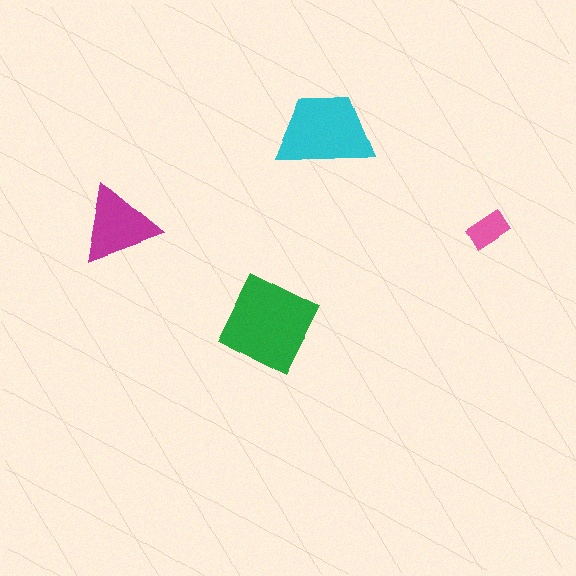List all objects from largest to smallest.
The green diamond, the cyan trapezoid, the magenta triangle, the pink rectangle.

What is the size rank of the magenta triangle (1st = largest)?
3rd.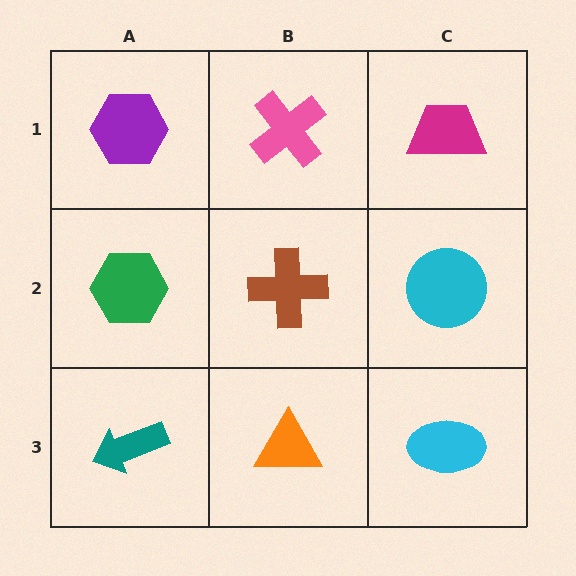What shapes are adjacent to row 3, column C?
A cyan circle (row 2, column C), an orange triangle (row 3, column B).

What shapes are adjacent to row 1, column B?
A brown cross (row 2, column B), a purple hexagon (row 1, column A), a magenta trapezoid (row 1, column C).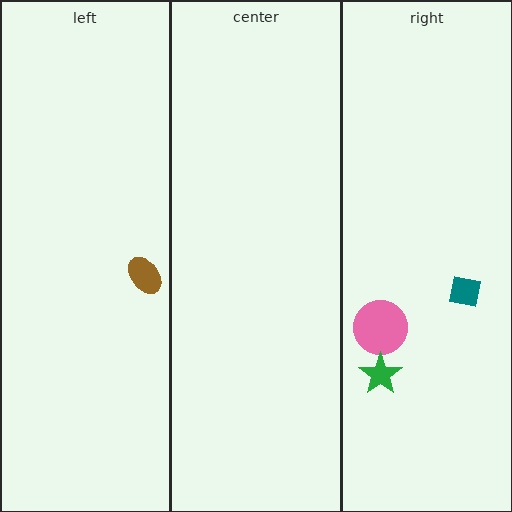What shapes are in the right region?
The teal square, the pink circle, the green star.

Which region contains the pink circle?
The right region.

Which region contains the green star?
The right region.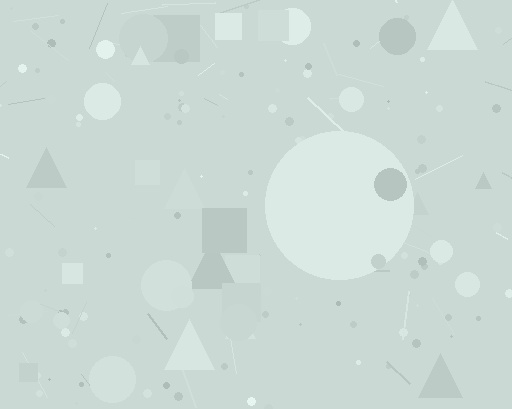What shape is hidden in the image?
A circle is hidden in the image.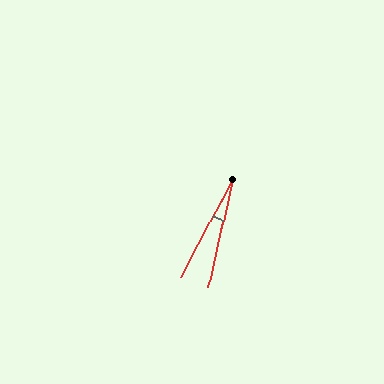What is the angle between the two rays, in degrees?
Approximately 15 degrees.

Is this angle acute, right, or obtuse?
It is acute.